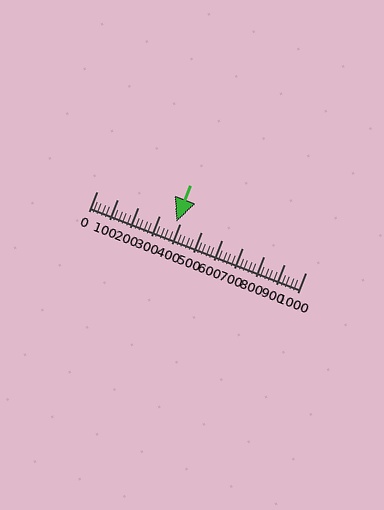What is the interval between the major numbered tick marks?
The major tick marks are spaced 100 units apart.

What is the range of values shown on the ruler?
The ruler shows values from 0 to 1000.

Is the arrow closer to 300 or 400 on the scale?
The arrow is closer to 400.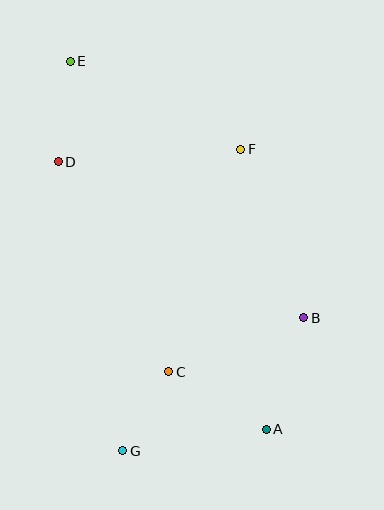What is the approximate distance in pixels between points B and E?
The distance between B and E is approximately 347 pixels.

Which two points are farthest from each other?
Points A and E are farthest from each other.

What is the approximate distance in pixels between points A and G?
The distance between A and G is approximately 145 pixels.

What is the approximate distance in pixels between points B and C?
The distance between B and C is approximately 146 pixels.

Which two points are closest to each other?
Points C and G are closest to each other.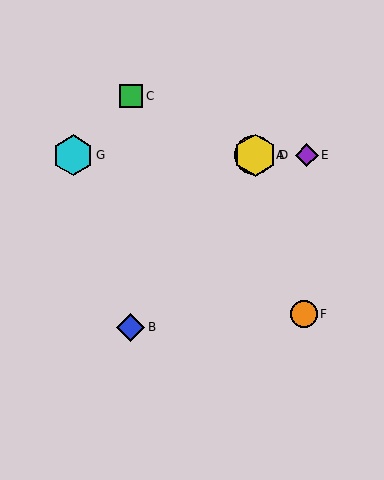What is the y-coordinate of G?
Object G is at y≈155.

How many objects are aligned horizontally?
4 objects (A, D, E, G) are aligned horizontally.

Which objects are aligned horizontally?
Objects A, D, E, G are aligned horizontally.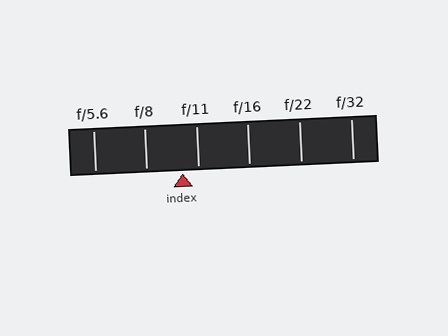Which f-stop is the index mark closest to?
The index mark is closest to f/11.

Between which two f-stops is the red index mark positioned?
The index mark is between f/8 and f/11.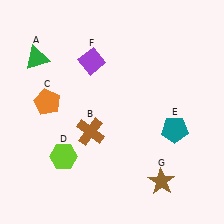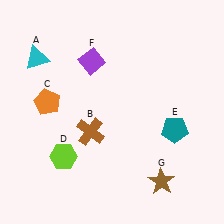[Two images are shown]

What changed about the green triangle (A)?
In Image 1, A is green. In Image 2, it changed to cyan.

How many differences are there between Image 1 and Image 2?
There is 1 difference between the two images.